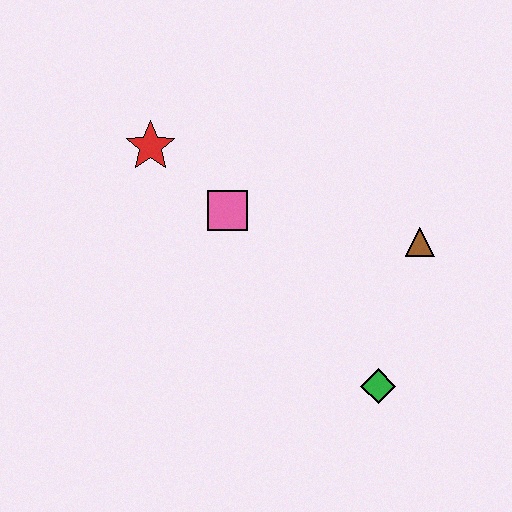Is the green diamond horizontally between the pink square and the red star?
No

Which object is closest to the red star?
The pink square is closest to the red star.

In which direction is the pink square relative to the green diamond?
The pink square is above the green diamond.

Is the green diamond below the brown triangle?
Yes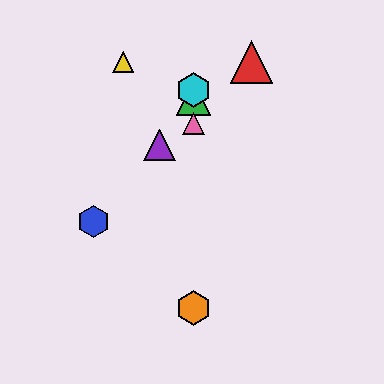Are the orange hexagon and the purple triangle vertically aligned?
No, the orange hexagon is at x≈194 and the purple triangle is at x≈159.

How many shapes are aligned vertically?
4 shapes (the green triangle, the orange hexagon, the cyan hexagon, the pink triangle) are aligned vertically.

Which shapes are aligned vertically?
The green triangle, the orange hexagon, the cyan hexagon, the pink triangle are aligned vertically.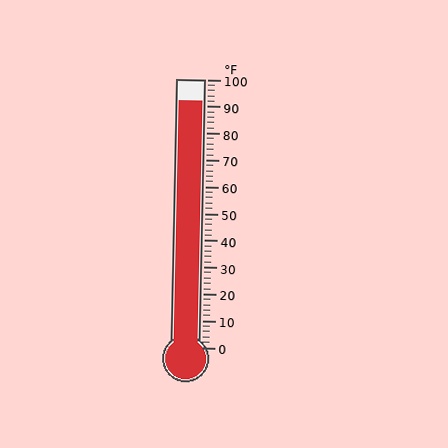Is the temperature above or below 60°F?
The temperature is above 60°F.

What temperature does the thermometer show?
The thermometer shows approximately 92°F.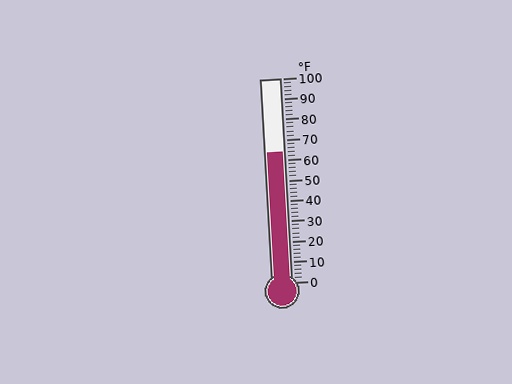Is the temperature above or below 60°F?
The temperature is above 60°F.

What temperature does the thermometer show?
The thermometer shows approximately 64°F.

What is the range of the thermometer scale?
The thermometer scale ranges from 0°F to 100°F.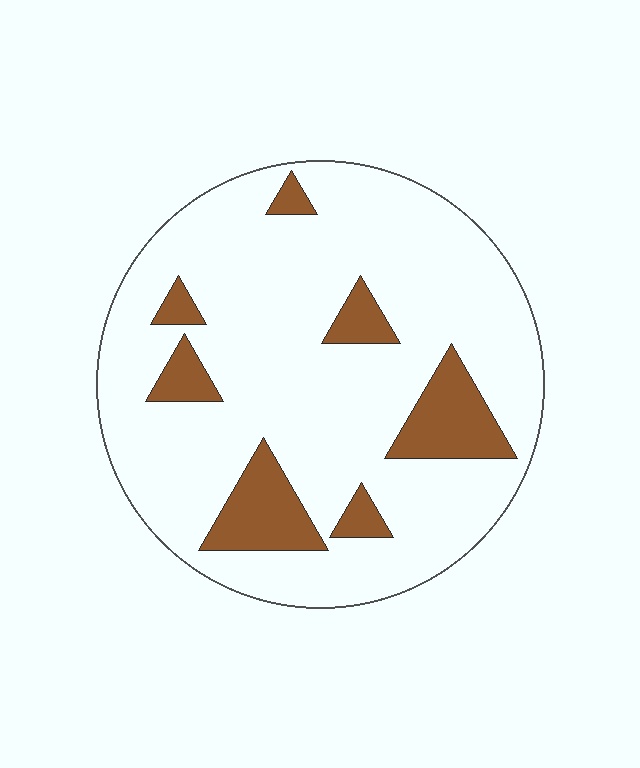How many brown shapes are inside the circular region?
7.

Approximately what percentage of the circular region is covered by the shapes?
Approximately 15%.